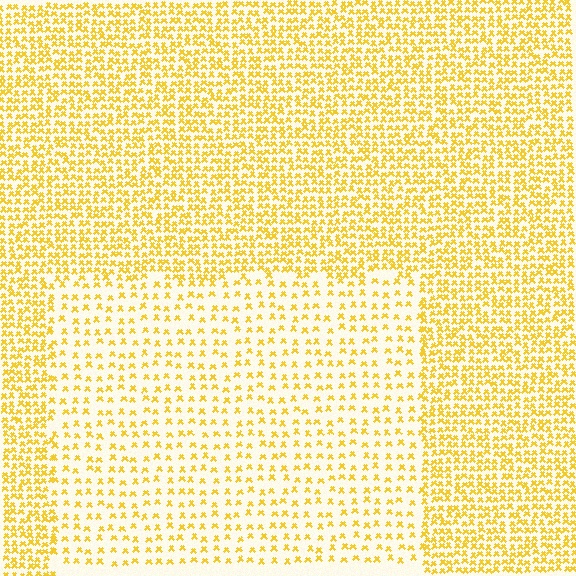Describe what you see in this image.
The image contains small yellow elements arranged at two different densities. A rectangle-shaped region is visible where the elements are less densely packed than the surrounding area.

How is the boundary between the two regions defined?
The boundary is defined by a change in element density (approximately 2.2x ratio). All elements are the same color, size, and shape.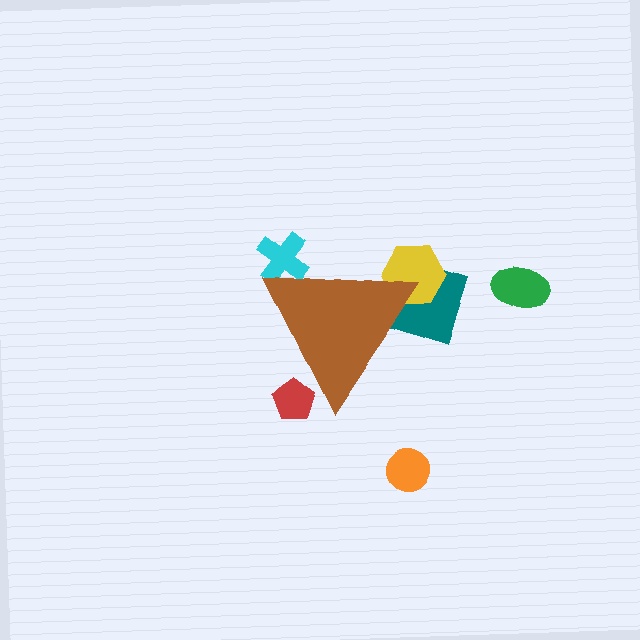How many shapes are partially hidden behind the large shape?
4 shapes are partially hidden.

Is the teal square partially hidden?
Yes, the teal square is partially hidden behind the brown triangle.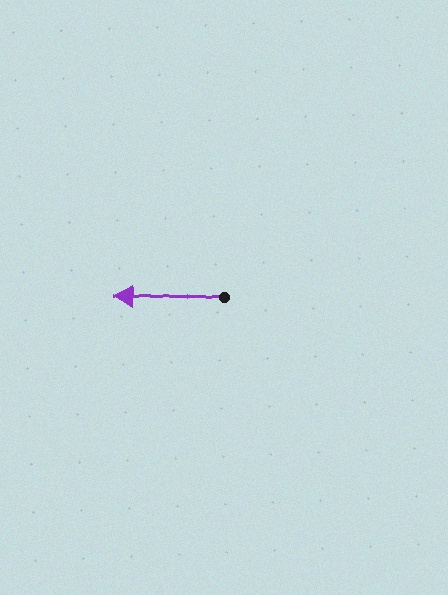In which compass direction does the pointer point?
West.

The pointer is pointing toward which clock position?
Roughly 9 o'clock.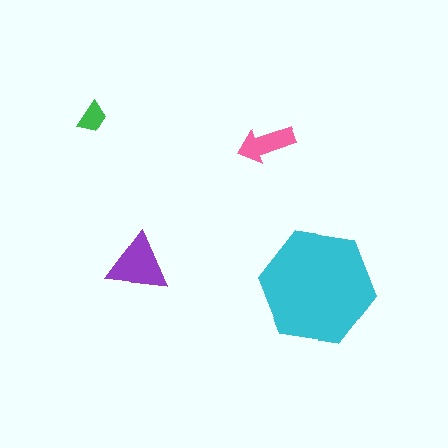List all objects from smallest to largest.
The green trapezoid, the pink arrow, the purple triangle, the cyan hexagon.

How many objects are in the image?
There are 4 objects in the image.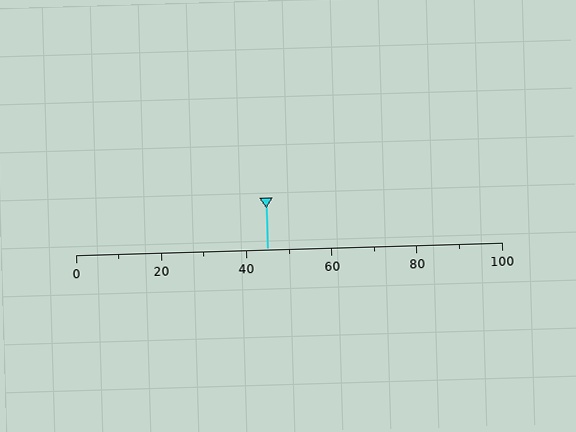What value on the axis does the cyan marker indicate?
The marker indicates approximately 45.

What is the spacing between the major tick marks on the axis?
The major ticks are spaced 20 apart.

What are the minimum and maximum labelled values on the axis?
The axis runs from 0 to 100.